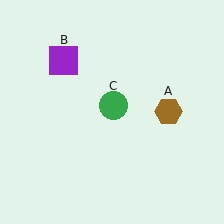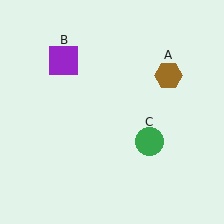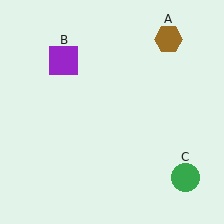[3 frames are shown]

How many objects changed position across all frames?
2 objects changed position: brown hexagon (object A), green circle (object C).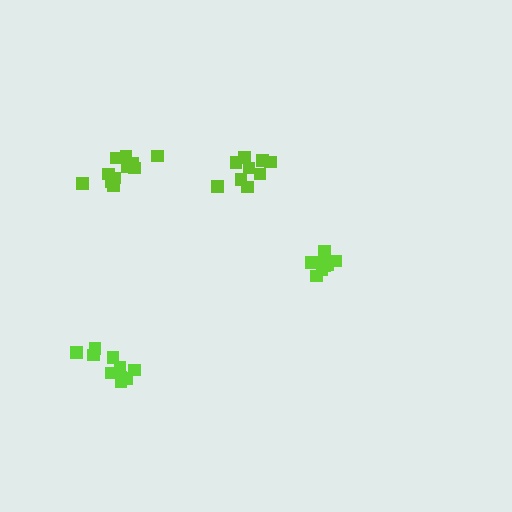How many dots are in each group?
Group 1: 9 dots, Group 2: 9 dots, Group 3: 10 dots, Group 4: 12 dots (40 total).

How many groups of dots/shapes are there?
There are 4 groups.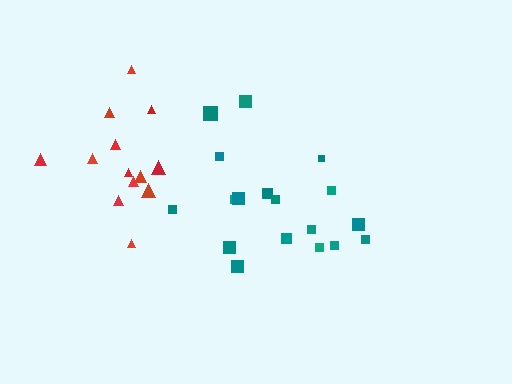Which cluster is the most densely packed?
Red.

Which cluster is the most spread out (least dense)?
Teal.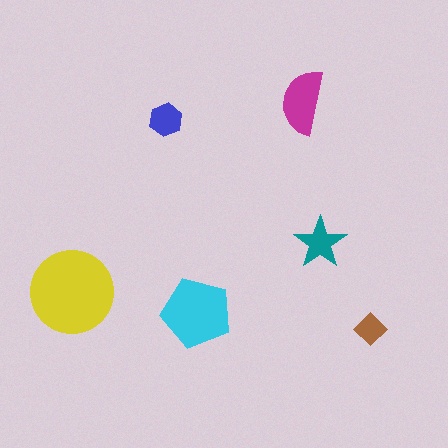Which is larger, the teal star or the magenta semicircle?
The magenta semicircle.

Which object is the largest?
The yellow circle.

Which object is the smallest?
The brown diamond.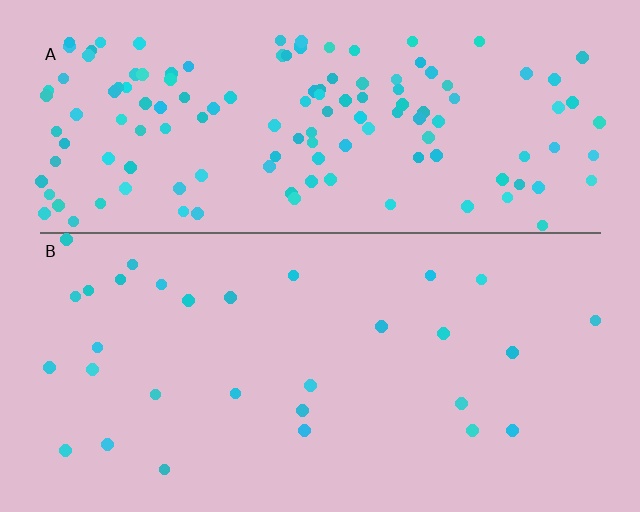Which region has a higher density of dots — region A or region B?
A (the top).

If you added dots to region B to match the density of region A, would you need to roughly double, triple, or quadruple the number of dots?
Approximately quadruple.